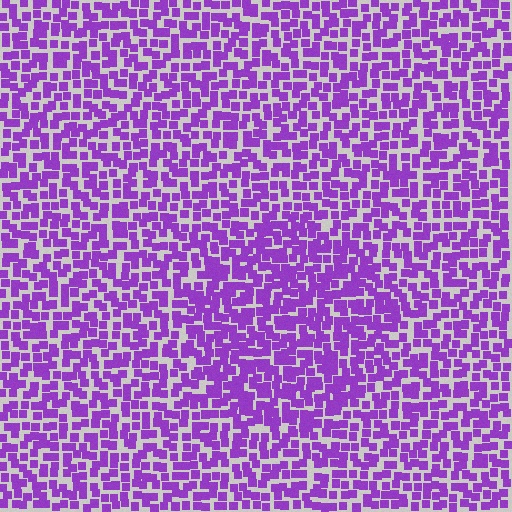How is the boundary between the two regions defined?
The boundary is defined by a change in element density (approximately 1.4x ratio). All elements are the same color, size, and shape.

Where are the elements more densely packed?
The elements are more densely packed inside the circle boundary.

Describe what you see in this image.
The image contains small purple elements arranged at two different densities. A circle-shaped region is visible where the elements are more densely packed than the surrounding area.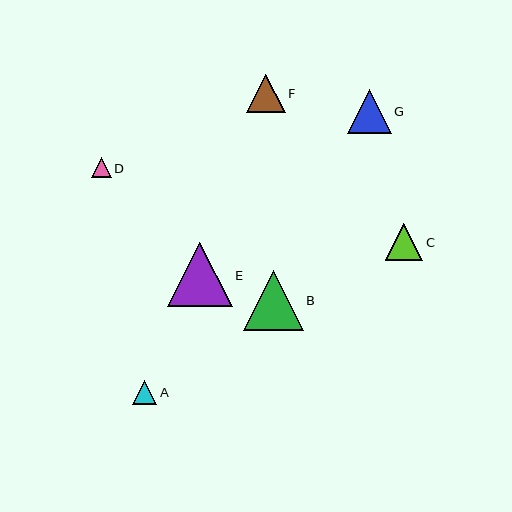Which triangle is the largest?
Triangle E is the largest with a size of approximately 64 pixels.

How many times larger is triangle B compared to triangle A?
Triangle B is approximately 2.5 times the size of triangle A.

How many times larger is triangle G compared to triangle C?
Triangle G is approximately 1.2 times the size of triangle C.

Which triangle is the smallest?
Triangle D is the smallest with a size of approximately 20 pixels.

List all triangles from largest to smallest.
From largest to smallest: E, B, G, F, C, A, D.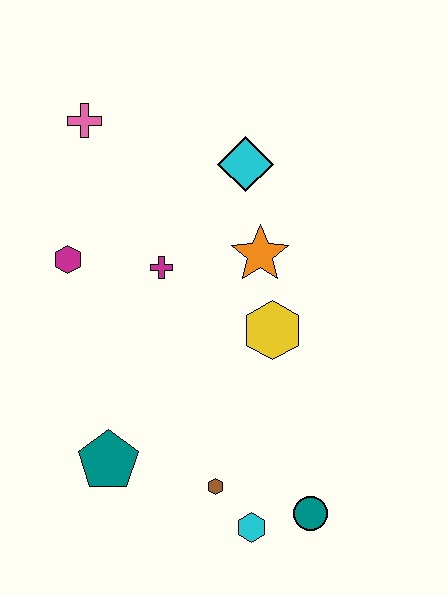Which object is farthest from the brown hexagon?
The pink cross is farthest from the brown hexagon.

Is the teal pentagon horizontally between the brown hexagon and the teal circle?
No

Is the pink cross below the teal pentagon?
No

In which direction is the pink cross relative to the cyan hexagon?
The pink cross is above the cyan hexagon.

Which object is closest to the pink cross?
The magenta hexagon is closest to the pink cross.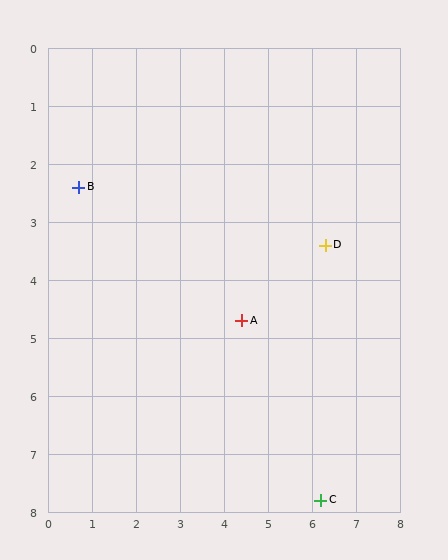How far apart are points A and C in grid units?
Points A and C are about 3.6 grid units apart.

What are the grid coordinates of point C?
Point C is at approximately (6.2, 7.8).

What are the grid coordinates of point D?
Point D is at approximately (6.3, 3.4).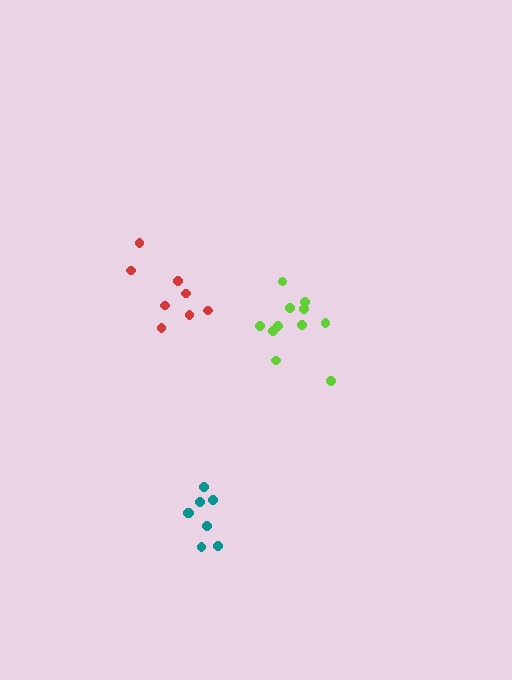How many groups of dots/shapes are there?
There are 3 groups.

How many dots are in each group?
Group 1: 11 dots, Group 2: 8 dots, Group 3: 8 dots (27 total).